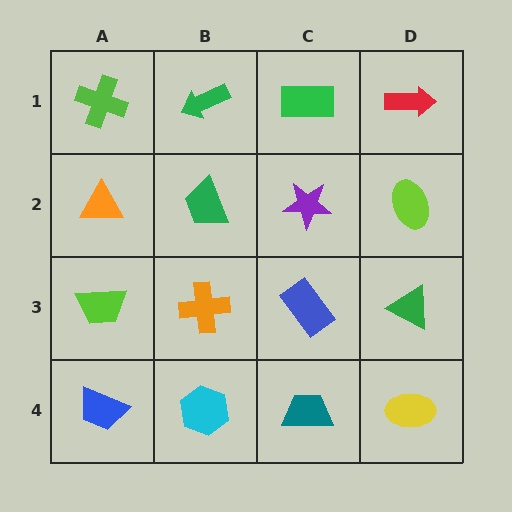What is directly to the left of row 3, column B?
A lime trapezoid.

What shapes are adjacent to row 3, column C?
A purple star (row 2, column C), a teal trapezoid (row 4, column C), an orange cross (row 3, column B), a green triangle (row 3, column D).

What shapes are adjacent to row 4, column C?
A blue rectangle (row 3, column C), a cyan hexagon (row 4, column B), a yellow ellipse (row 4, column D).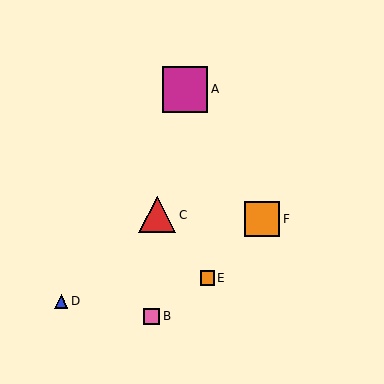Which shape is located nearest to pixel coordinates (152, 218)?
The red triangle (labeled C) at (157, 215) is nearest to that location.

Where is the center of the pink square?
The center of the pink square is at (152, 316).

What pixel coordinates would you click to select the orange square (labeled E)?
Click at (207, 278) to select the orange square E.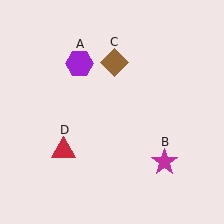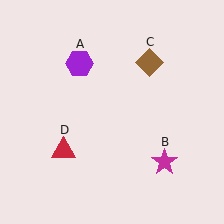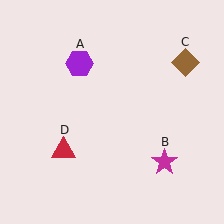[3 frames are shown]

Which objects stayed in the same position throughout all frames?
Purple hexagon (object A) and magenta star (object B) and red triangle (object D) remained stationary.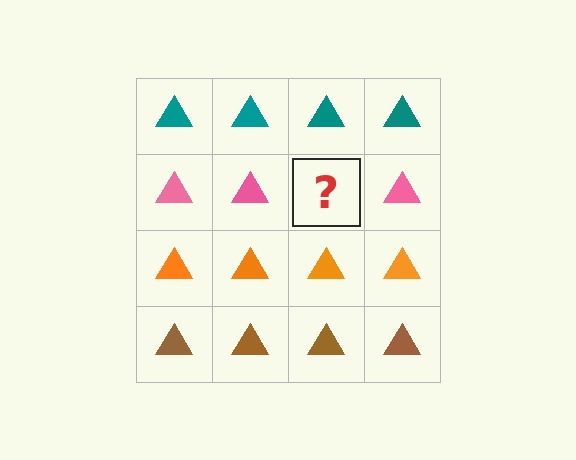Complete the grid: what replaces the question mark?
The question mark should be replaced with a pink triangle.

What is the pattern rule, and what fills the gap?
The rule is that each row has a consistent color. The gap should be filled with a pink triangle.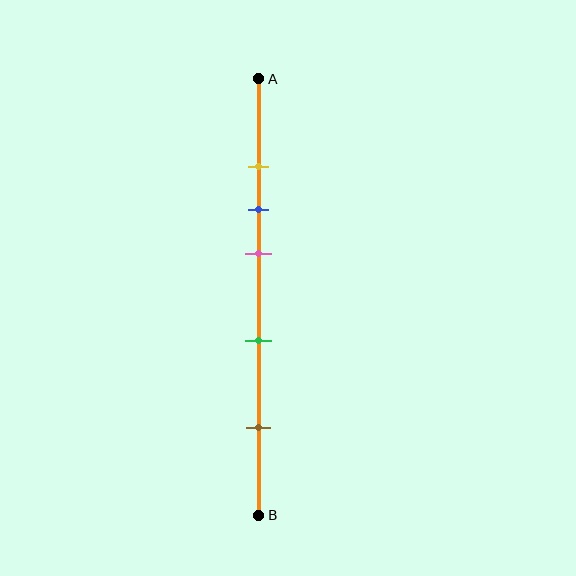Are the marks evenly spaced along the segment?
No, the marks are not evenly spaced.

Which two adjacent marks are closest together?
The yellow and blue marks are the closest adjacent pair.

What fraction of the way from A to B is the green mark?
The green mark is approximately 60% (0.6) of the way from A to B.